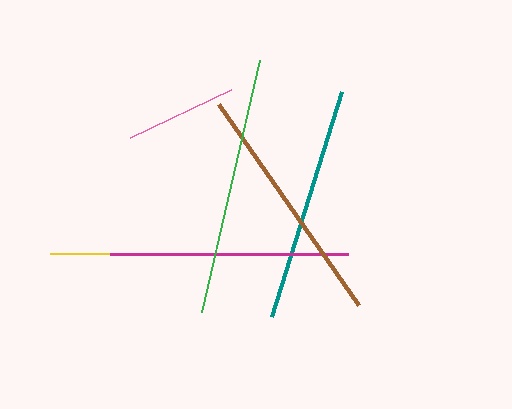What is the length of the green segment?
The green segment is approximately 259 pixels long.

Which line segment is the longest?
The green line is the longest at approximately 259 pixels.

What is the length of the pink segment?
The pink segment is approximately 112 pixels long.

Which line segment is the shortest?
The pink line is the shortest at approximately 112 pixels.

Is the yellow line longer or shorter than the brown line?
The brown line is longer than the yellow line.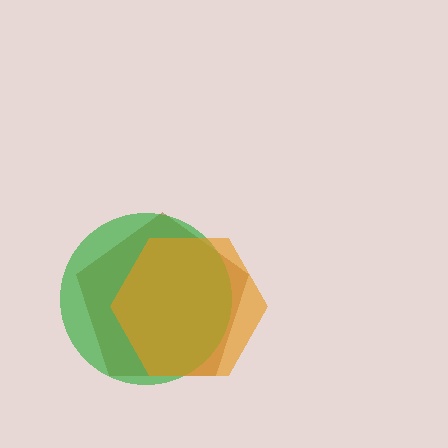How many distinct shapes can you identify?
There are 3 distinct shapes: a brown pentagon, a green circle, an orange hexagon.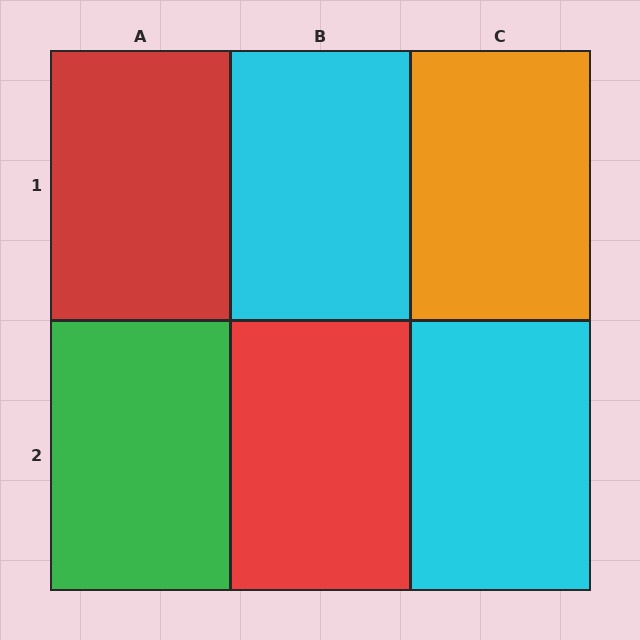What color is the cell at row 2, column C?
Cyan.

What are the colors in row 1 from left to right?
Red, cyan, orange.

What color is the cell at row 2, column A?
Green.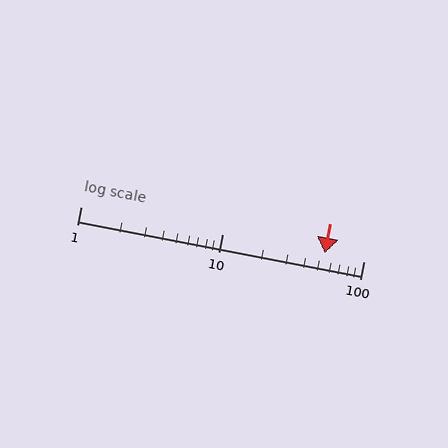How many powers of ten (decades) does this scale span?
The scale spans 2 decades, from 1 to 100.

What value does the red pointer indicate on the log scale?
The pointer indicates approximately 53.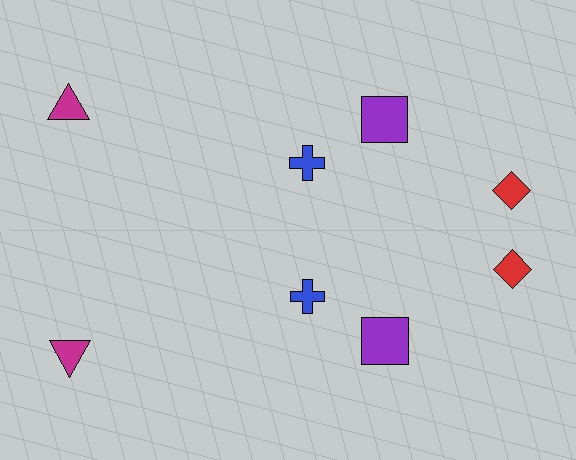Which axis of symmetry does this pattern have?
The pattern has a horizontal axis of symmetry running through the center of the image.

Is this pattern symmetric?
Yes, this pattern has bilateral (reflection) symmetry.